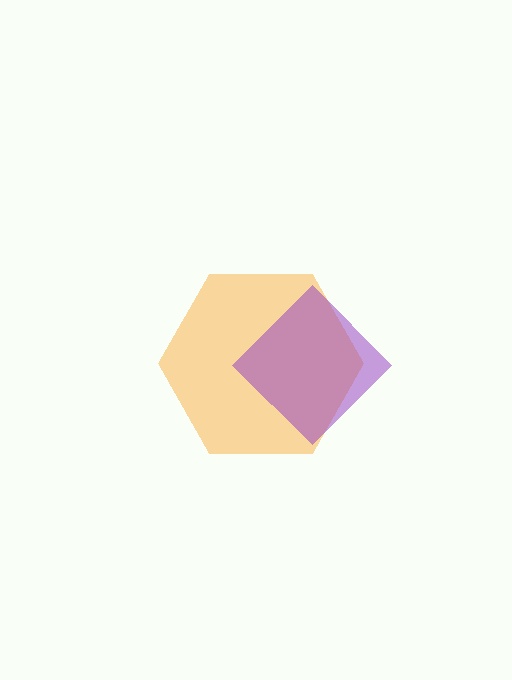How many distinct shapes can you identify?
There are 2 distinct shapes: an orange hexagon, a purple diamond.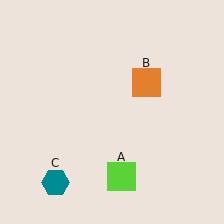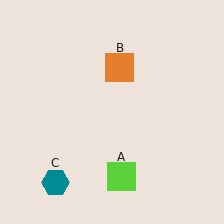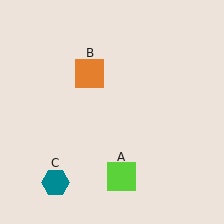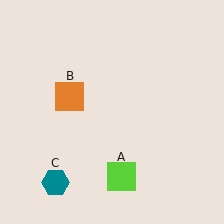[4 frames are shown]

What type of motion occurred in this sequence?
The orange square (object B) rotated counterclockwise around the center of the scene.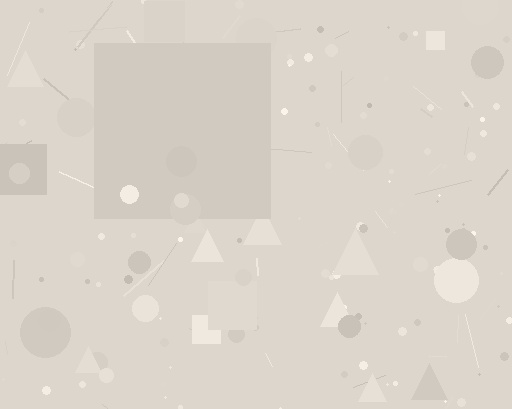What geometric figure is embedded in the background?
A square is embedded in the background.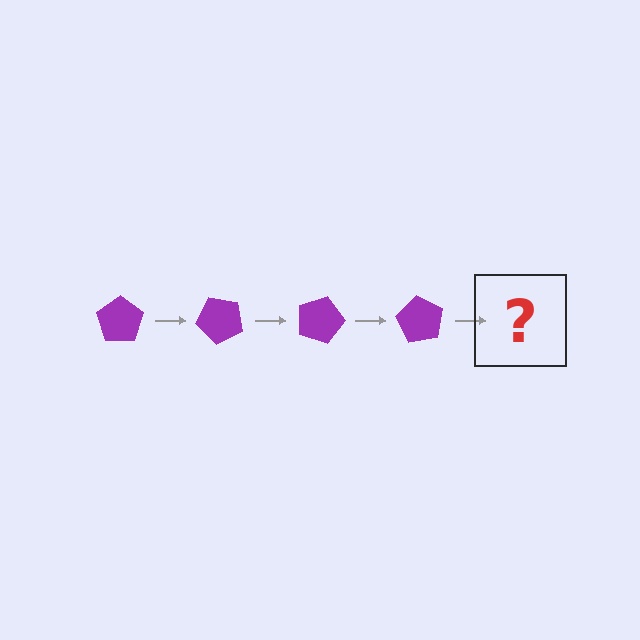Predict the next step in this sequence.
The next step is a purple pentagon rotated 180 degrees.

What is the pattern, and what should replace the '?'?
The pattern is that the pentagon rotates 45 degrees each step. The '?' should be a purple pentagon rotated 180 degrees.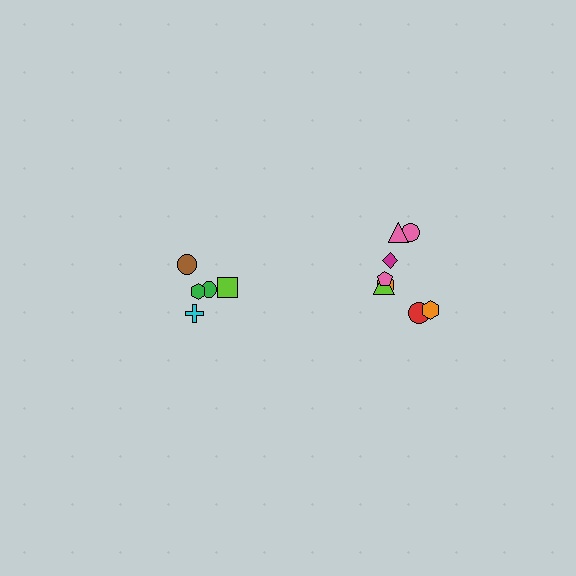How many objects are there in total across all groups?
There are 13 objects.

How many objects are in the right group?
There are 8 objects.